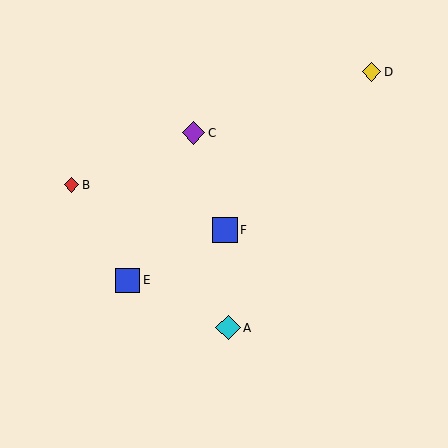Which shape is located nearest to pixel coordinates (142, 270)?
The blue square (labeled E) at (127, 280) is nearest to that location.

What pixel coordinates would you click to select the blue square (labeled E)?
Click at (127, 280) to select the blue square E.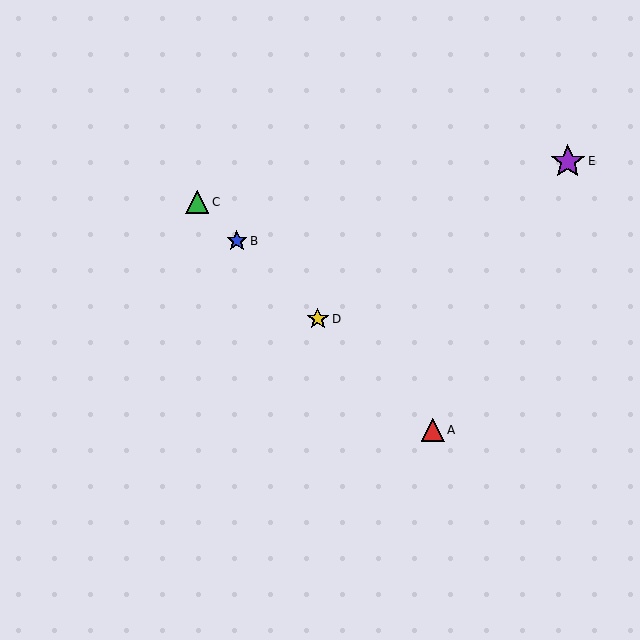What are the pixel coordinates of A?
Object A is at (433, 430).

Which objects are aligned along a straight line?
Objects A, B, C, D are aligned along a straight line.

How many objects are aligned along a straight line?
4 objects (A, B, C, D) are aligned along a straight line.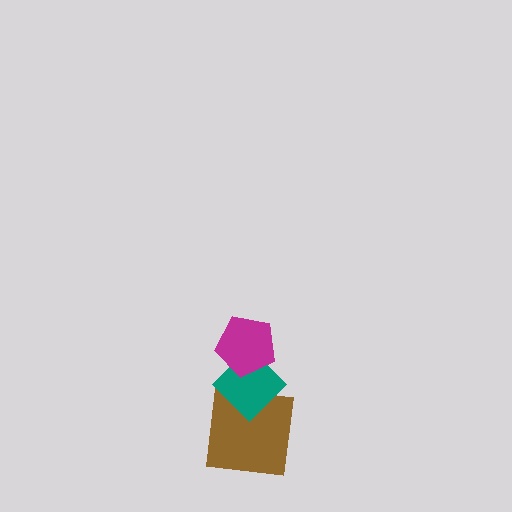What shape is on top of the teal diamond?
The magenta pentagon is on top of the teal diamond.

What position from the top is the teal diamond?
The teal diamond is 2nd from the top.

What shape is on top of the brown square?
The teal diamond is on top of the brown square.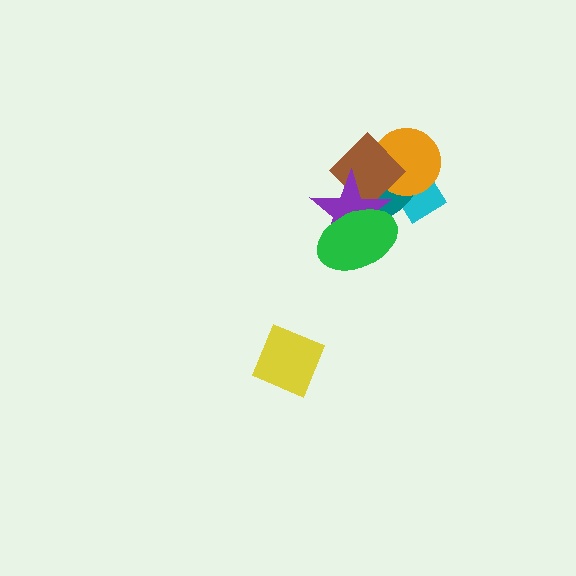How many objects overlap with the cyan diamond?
2 objects overlap with the cyan diamond.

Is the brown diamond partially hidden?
Yes, it is partially covered by another shape.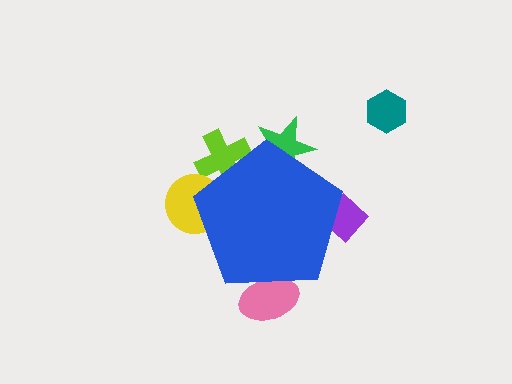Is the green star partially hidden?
Yes, the green star is partially hidden behind the blue pentagon.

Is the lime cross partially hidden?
Yes, the lime cross is partially hidden behind the blue pentagon.